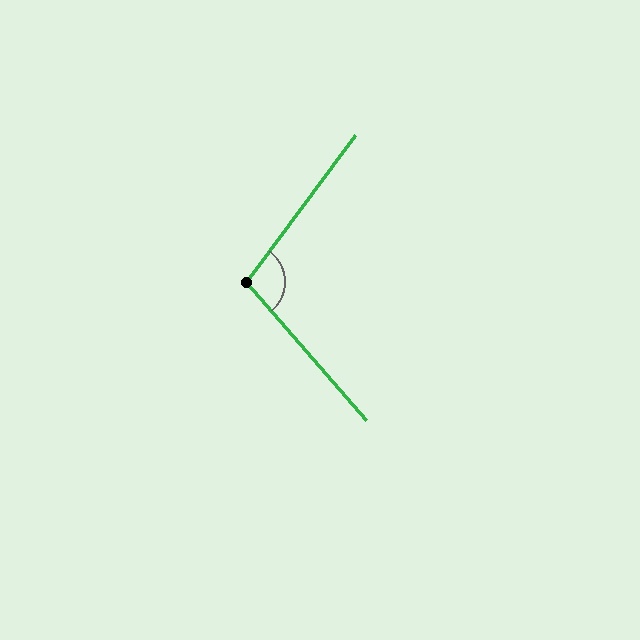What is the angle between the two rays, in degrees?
Approximately 102 degrees.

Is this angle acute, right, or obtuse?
It is obtuse.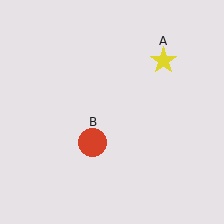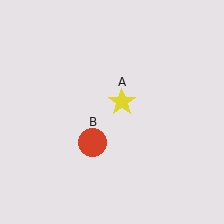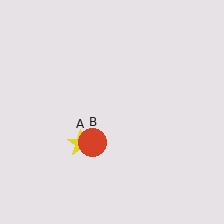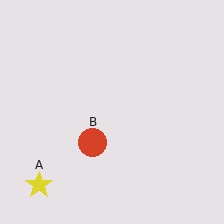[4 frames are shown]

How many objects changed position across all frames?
1 object changed position: yellow star (object A).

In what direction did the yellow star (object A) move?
The yellow star (object A) moved down and to the left.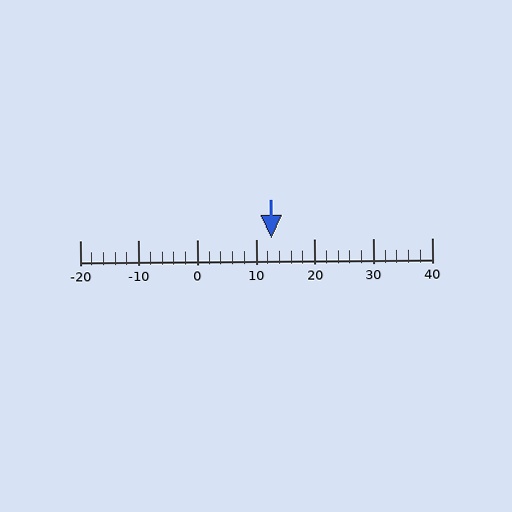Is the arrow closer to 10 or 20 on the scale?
The arrow is closer to 10.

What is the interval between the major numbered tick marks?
The major tick marks are spaced 10 units apart.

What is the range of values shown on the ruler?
The ruler shows values from -20 to 40.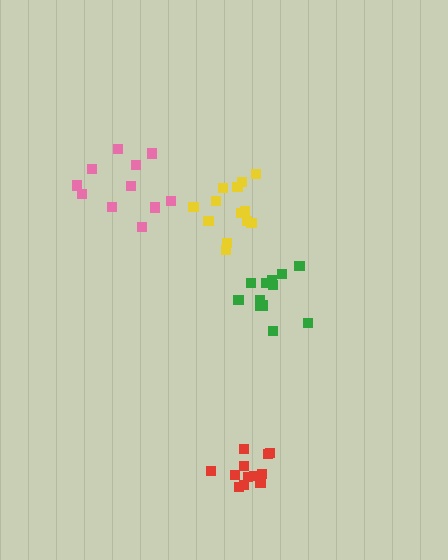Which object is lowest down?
The red cluster is bottommost.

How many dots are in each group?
Group 1: 14 dots, Group 2: 12 dots, Group 3: 11 dots, Group 4: 12 dots (49 total).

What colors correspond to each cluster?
The clusters are colored: yellow, green, pink, red.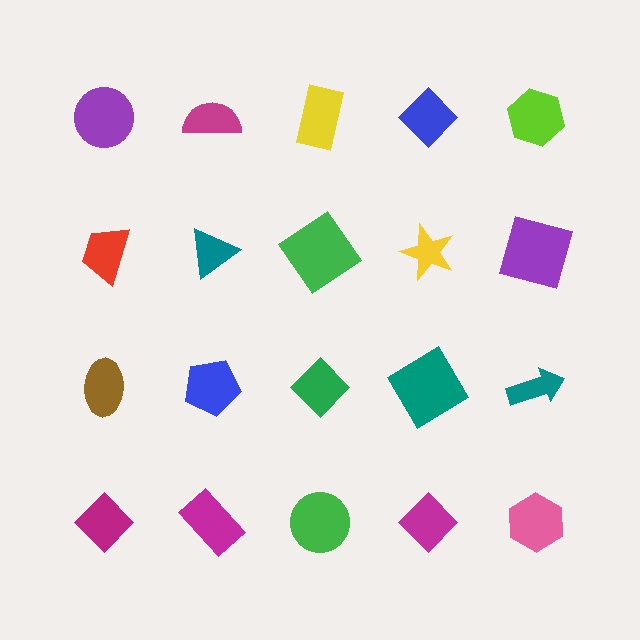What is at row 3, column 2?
A blue pentagon.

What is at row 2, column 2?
A teal triangle.